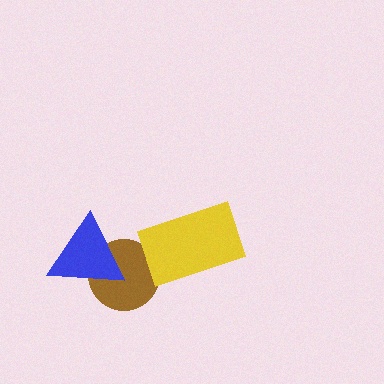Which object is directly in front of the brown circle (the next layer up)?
The blue triangle is directly in front of the brown circle.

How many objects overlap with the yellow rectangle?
1 object overlaps with the yellow rectangle.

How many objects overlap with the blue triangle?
1 object overlaps with the blue triangle.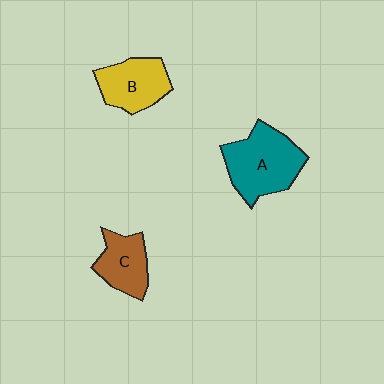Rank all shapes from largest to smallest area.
From largest to smallest: A (teal), B (yellow), C (brown).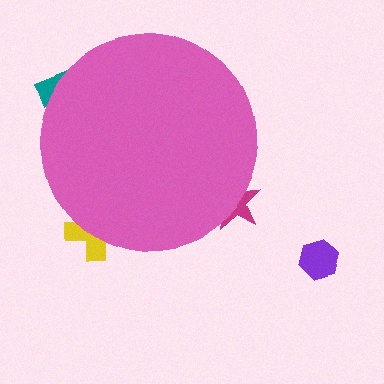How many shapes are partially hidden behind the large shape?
3 shapes are partially hidden.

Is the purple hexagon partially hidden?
No, the purple hexagon is fully visible.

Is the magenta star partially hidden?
Yes, the magenta star is partially hidden behind the pink circle.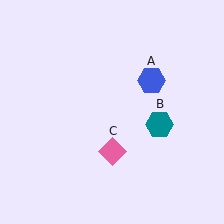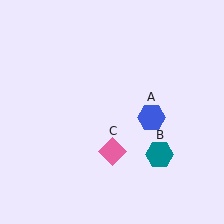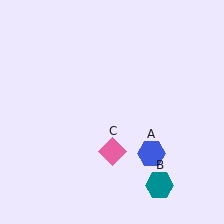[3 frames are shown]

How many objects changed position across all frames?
2 objects changed position: blue hexagon (object A), teal hexagon (object B).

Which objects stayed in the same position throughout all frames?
Pink diamond (object C) remained stationary.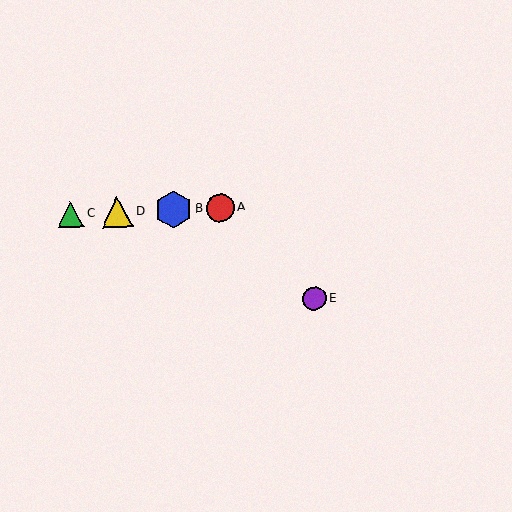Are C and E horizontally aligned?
No, C is at y≈214 and E is at y≈299.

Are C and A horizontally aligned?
Yes, both are at y≈214.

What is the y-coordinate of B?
Object B is at y≈210.